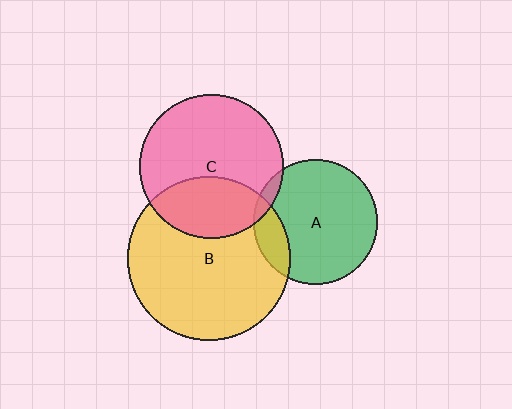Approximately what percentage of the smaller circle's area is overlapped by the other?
Approximately 15%.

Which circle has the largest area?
Circle B (yellow).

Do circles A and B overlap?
Yes.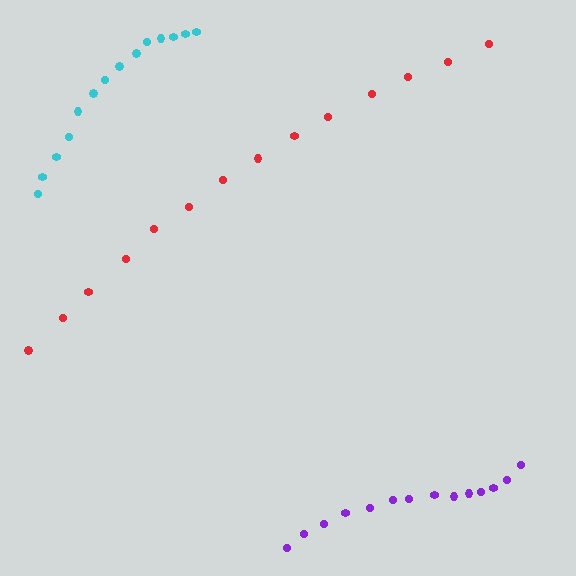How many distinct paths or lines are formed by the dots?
There are 3 distinct paths.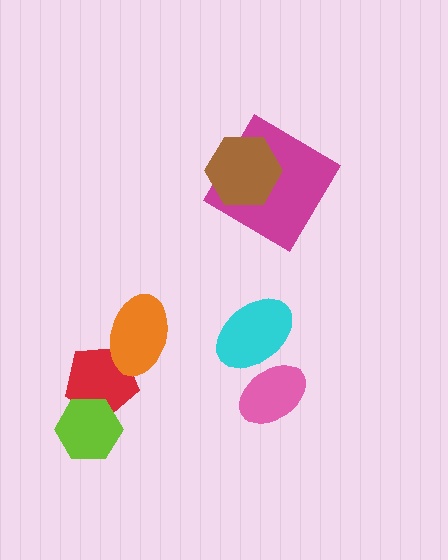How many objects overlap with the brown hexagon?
1 object overlaps with the brown hexagon.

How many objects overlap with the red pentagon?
2 objects overlap with the red pentagon.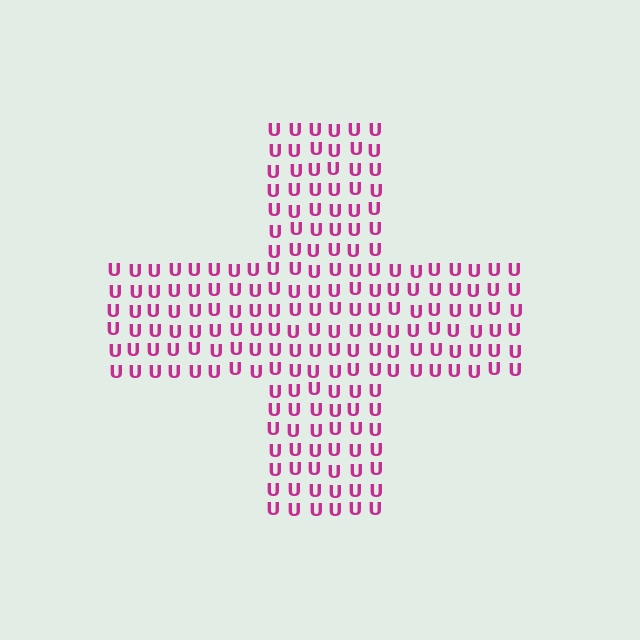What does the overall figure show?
The overall figure shows a cross.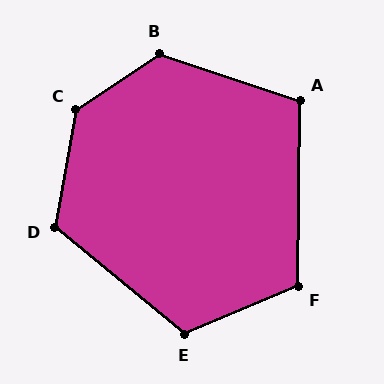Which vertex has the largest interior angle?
C, at approximately 134 degrees.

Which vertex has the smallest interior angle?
A, at approximately 108 degrees.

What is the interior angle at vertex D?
Approximately 119 degrees (obtuse).